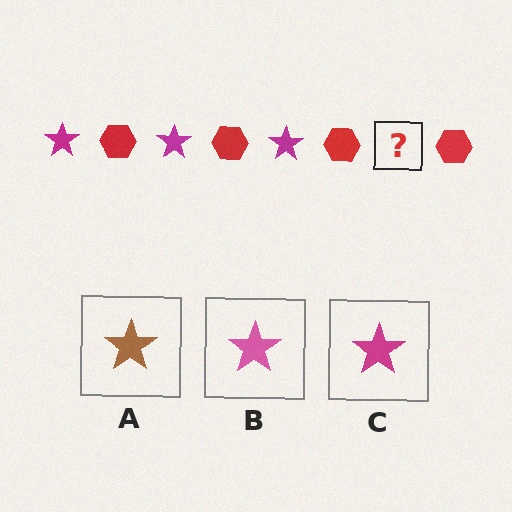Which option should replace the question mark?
Option C.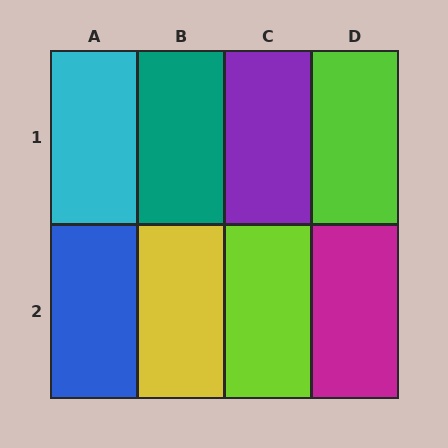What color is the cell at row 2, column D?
Magenta.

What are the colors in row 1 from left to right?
Cyan, teal, purple, lime.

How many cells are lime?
2 cells are lime.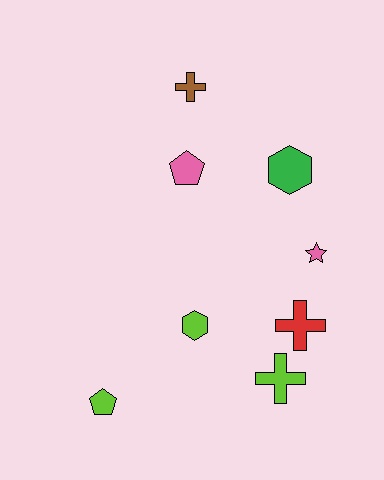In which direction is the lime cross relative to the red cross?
The lime cross is below the red cross.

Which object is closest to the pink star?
The red cross is closest to the pink star.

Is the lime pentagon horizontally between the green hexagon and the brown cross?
No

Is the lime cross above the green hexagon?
No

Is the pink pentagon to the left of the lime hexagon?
Yes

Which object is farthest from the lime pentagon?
The brown cross is farthest from the lime pentagon.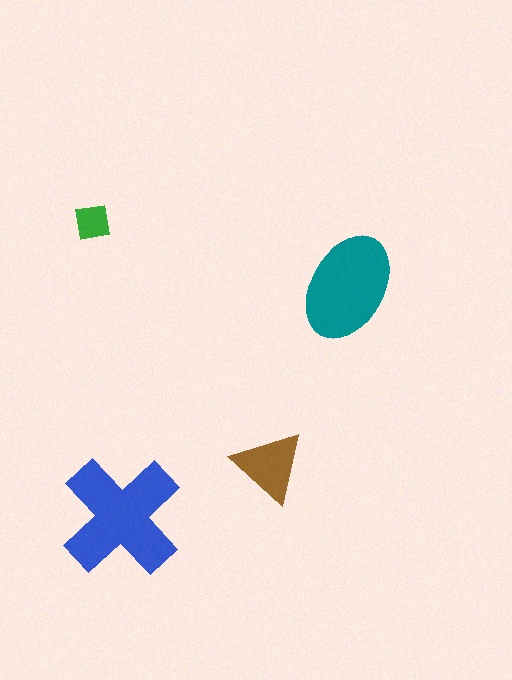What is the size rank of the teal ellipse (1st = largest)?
2nd.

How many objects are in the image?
There are 4 objects in the image.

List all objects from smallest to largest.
The green square, the brown triangle, the teal ellipse, the blue cross.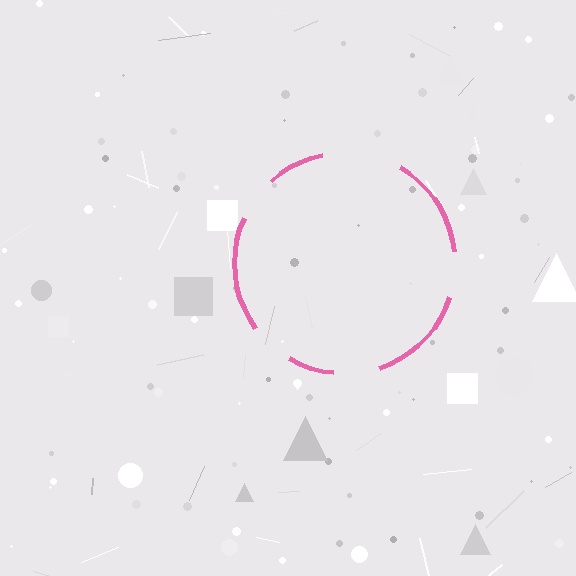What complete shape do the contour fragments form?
The contour fragments form a circle.